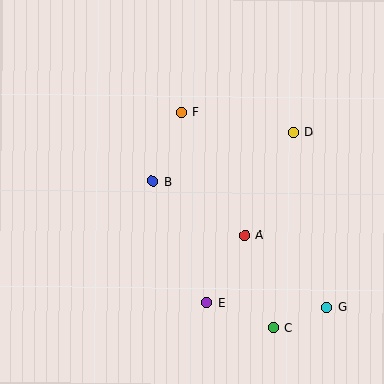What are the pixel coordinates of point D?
Point D is at (293, 132).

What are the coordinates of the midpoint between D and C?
The midpoint between D and C is at (283, 230).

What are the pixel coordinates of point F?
Point F is at (181, 112).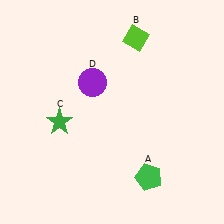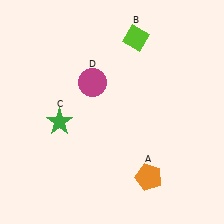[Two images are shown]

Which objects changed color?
A changed from green to orange. D changed from purple to magenta.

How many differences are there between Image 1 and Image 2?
There are 2 differences between the two images.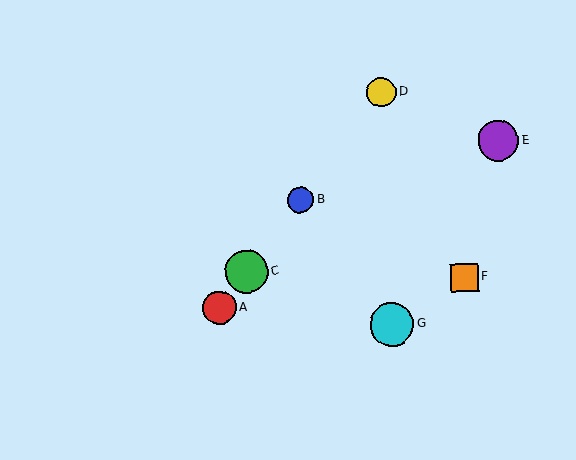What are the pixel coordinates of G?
Object G is at (392, 324).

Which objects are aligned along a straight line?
Objects A, B, C, D are aligned along a straight line.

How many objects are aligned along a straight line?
4 objects (A, B, C, D) are aligned along a straight line.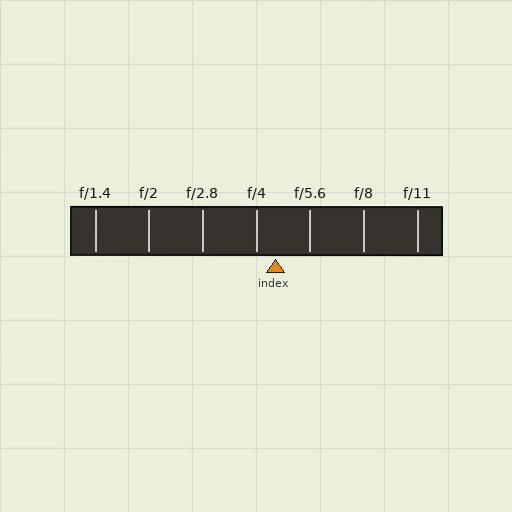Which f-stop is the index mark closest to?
The index mark is closest to f/4.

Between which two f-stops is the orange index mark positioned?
The index mark is between f/4 and f/5.6.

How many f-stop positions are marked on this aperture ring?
There are 7 f-stop positions marked.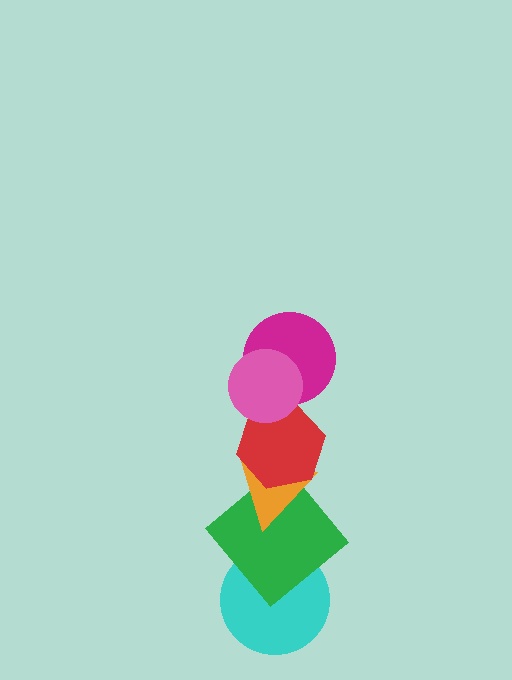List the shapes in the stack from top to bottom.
From top to bottom: the pink circle, the magenta circle, the red hexagon, the orange triangle, the green diamond, the cyan circle.